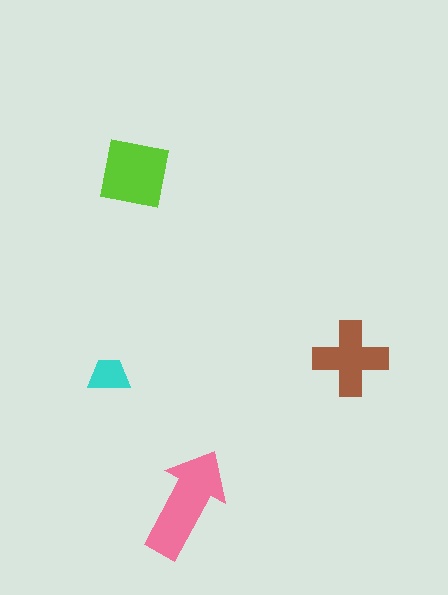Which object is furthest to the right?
The brown cross is rightmost.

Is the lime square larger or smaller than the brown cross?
Larger.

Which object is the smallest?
The cyan trapezoid.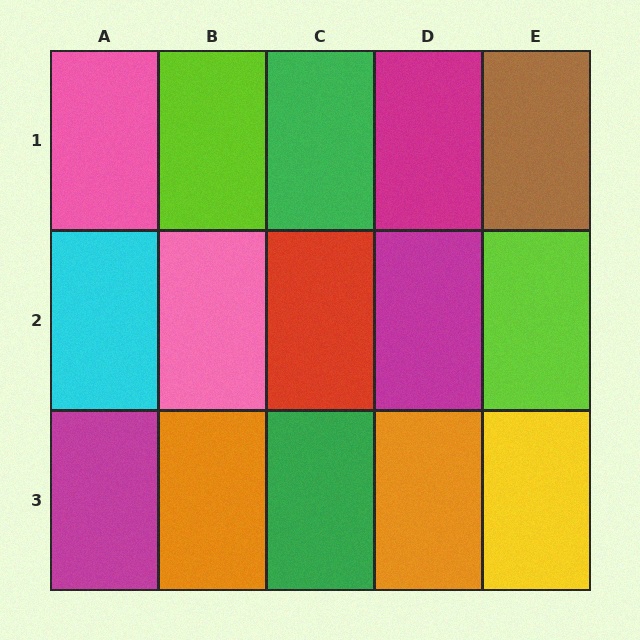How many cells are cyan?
1 cell is cyan.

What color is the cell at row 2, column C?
Red.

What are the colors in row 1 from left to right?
Pink, lime, green, magenta, brown.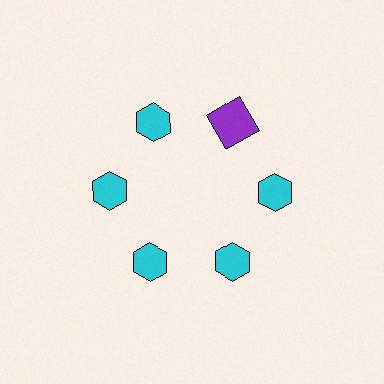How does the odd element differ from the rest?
It differs in both color (purple instead of cyan) and shape (square instead of hexagon).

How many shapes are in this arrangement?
There are 6 shapes arranged in a ring pattern.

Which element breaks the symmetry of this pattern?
The purple square at roughly the 1 o'clock position breaks the symmetry. All other shapes are cyan hexagons.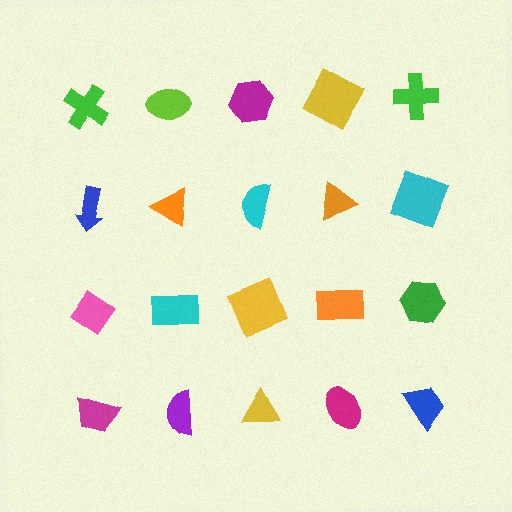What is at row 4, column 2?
A purple semicircle.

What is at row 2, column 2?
An orange triangle.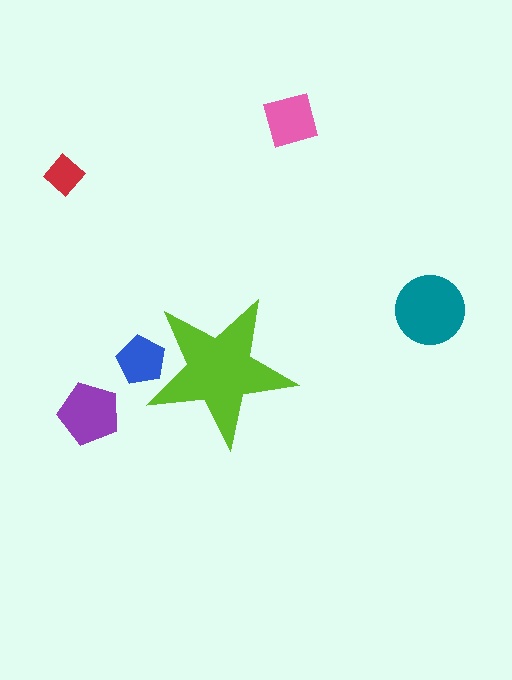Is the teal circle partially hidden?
No, the teal circle is fully visible.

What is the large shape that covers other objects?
A lime star.